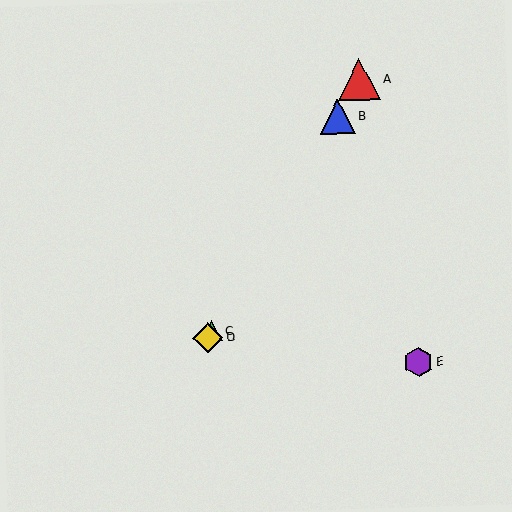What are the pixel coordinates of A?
Object A is at (359, 80).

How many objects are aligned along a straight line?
4 objects (A, B, C, D) are aligned along a straight line.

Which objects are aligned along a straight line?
Objects A, B, C, D are aligned along a straight line.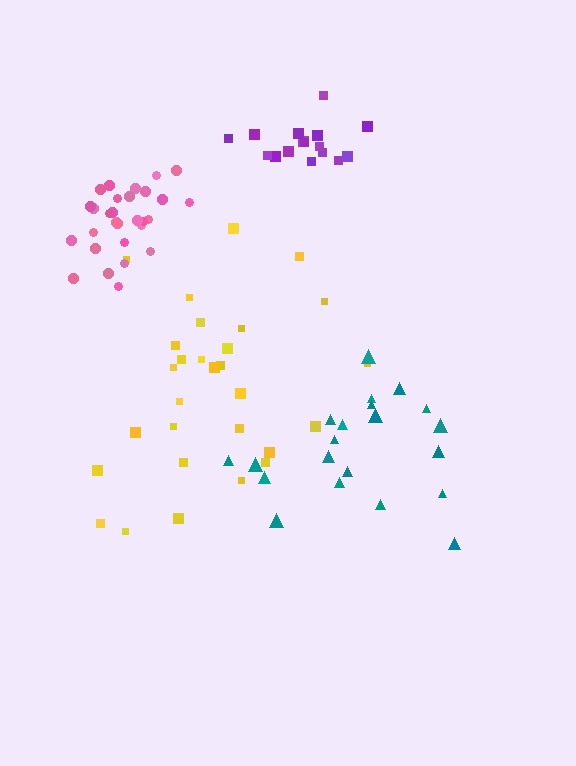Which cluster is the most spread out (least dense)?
Yellow.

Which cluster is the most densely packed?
Purple.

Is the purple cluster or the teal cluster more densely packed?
Purple.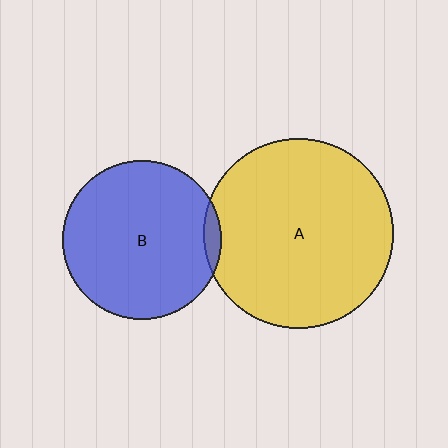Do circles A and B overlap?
Yes.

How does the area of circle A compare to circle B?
Approximately 1.4 times.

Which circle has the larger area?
Circle A (yellow).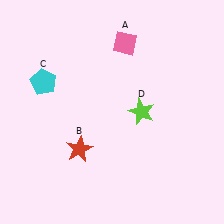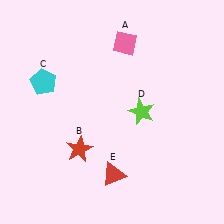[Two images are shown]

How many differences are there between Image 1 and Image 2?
There is 1 difference between the two images.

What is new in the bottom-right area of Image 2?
A red triangle (E) was added in the bottom-right area of Image 2.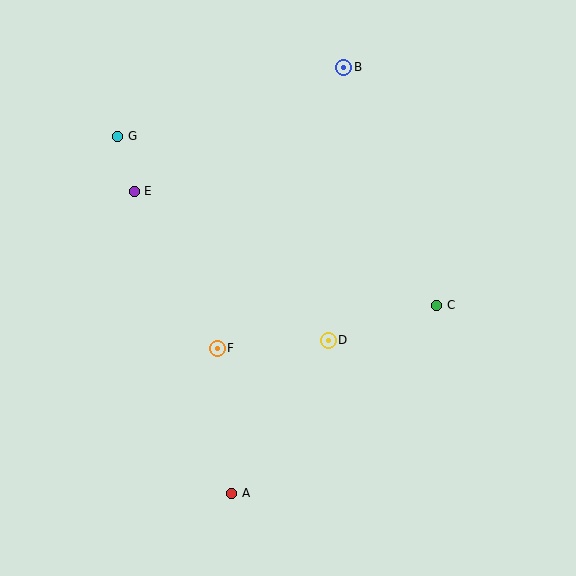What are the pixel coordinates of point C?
Point C is at (437, 305).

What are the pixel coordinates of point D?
Point D is at (328, 340).